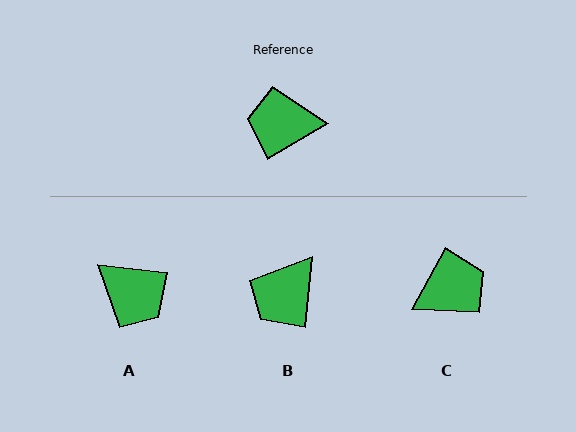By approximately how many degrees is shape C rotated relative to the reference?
Approximately 149 degrees clockwise.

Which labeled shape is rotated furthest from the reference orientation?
C, about 149 degrees away.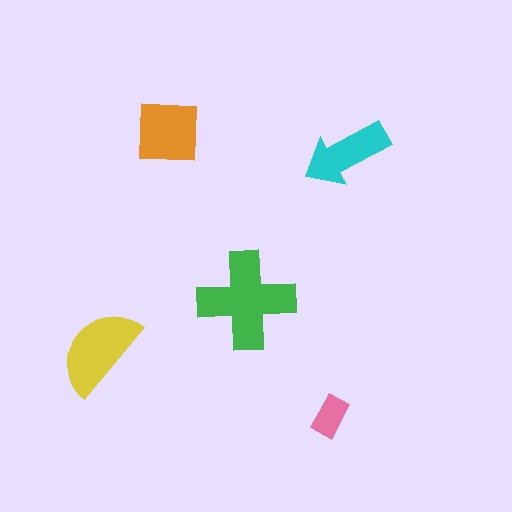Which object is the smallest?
The pink rectangle.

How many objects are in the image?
There are 5 objects in the image.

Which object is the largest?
The green cross.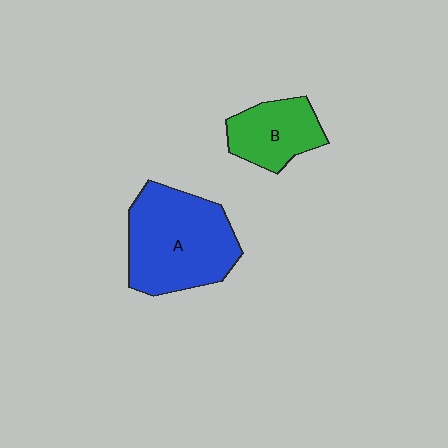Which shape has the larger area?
Shape A (blue).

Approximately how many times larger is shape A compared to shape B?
Approximately 1.9 times.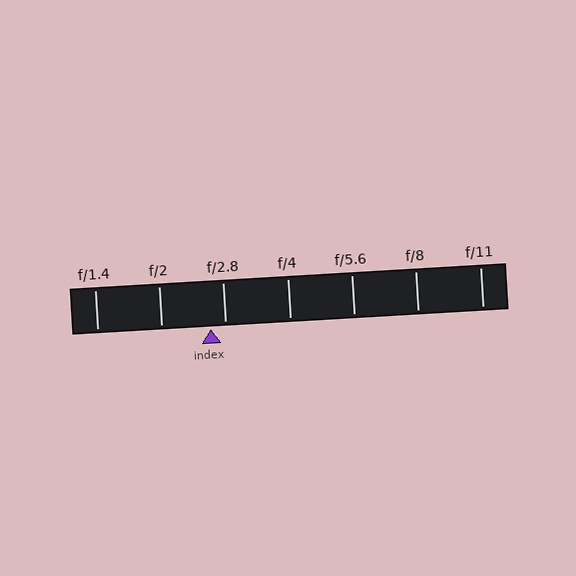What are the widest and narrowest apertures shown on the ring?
The widest aperture shown is f/1.4 and the narrowest is f/11.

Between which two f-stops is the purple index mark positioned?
The index mark is between f/2 and f/2.8.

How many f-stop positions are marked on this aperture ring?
There are 7 f-stop positions marked.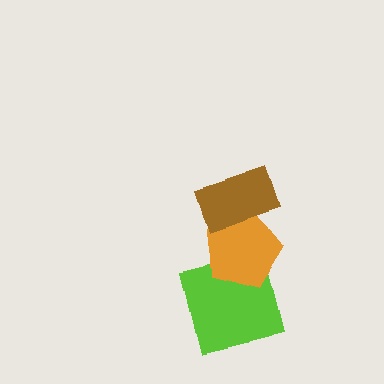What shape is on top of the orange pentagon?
The brown rectangle is on top of the orange pentagon.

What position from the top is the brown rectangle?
The brown rectangle is 1st from the top.